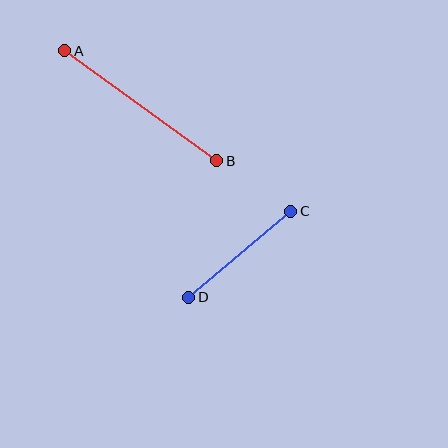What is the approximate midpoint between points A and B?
The midpoint is at approximately (141, 106) pixels.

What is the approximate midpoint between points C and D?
The midpoint is at approximately (240, 254) pixels.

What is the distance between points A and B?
The distance is approximately 188 pixels.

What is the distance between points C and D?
The distance is approximately 133 pixels.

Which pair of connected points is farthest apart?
Points A and B are farthest apart.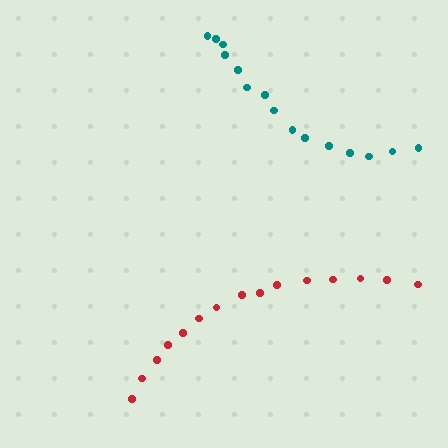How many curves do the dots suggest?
There are 2 distinct paths.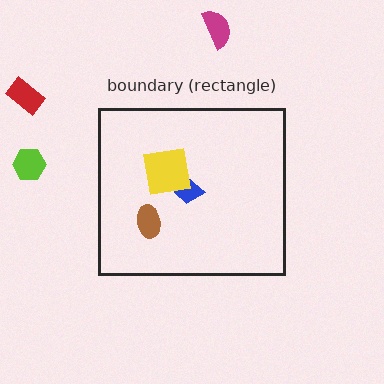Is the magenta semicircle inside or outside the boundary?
Outside.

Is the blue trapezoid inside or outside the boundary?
Inside.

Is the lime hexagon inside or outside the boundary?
Outside.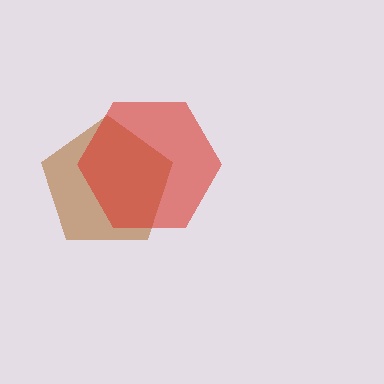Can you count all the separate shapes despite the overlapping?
Yes, there are 2 separate shapes.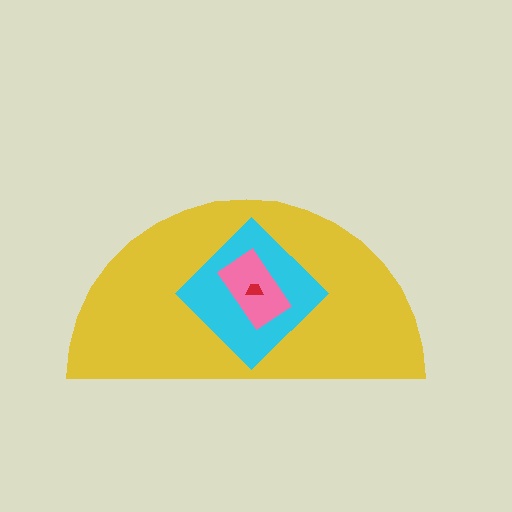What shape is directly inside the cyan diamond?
The pink rectangle.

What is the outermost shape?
The yellow semicircle.